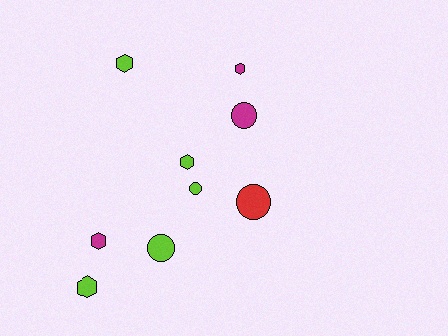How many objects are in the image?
There are 9 objects.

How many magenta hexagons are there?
There are 2 magenta hexagons.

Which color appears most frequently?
Lime, with 5 objects.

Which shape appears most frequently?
Hexagon, with 5 objects.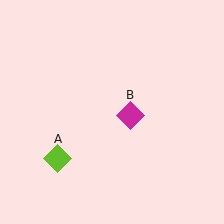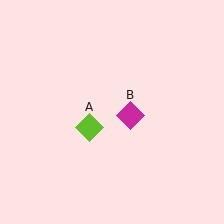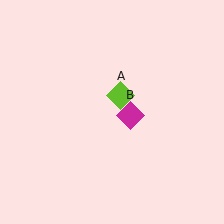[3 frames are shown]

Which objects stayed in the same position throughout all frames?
Magenta diamond (object B) remained stationary.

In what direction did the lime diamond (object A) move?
The lime diamond (object A) moved up and to the right.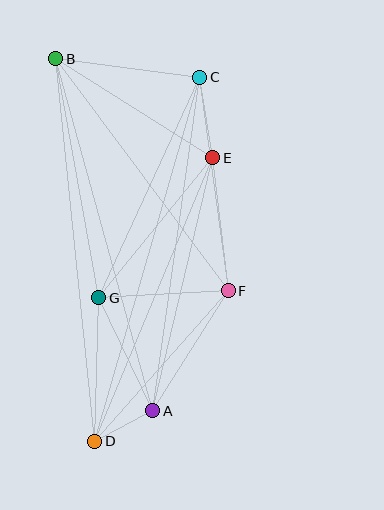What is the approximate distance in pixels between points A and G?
The distance between A and G is approximately 125 pixels.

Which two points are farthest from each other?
Points B and D are farthest from each other.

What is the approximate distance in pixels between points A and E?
The distance between A and E is approximately 260 pixels.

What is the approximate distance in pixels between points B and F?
The distance between B and F is approximately 289 pixels.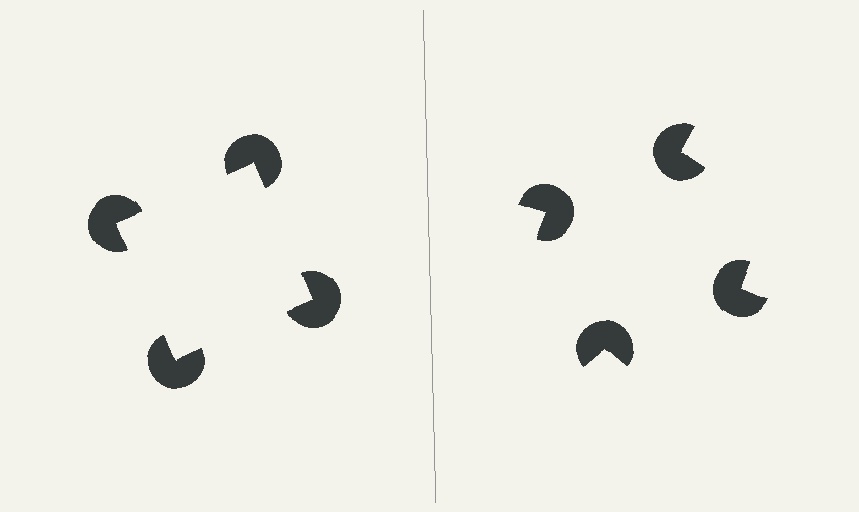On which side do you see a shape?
An illusory square appears on the left side. On the right side the wedge cuts are rotated, so no coherent shape forms.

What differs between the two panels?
The pac-man discs are positioned identically on both sides; only the wedge orientations differ. On the left they align to a square; on the right they are misaligned.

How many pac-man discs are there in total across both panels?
8 — 4 on each side.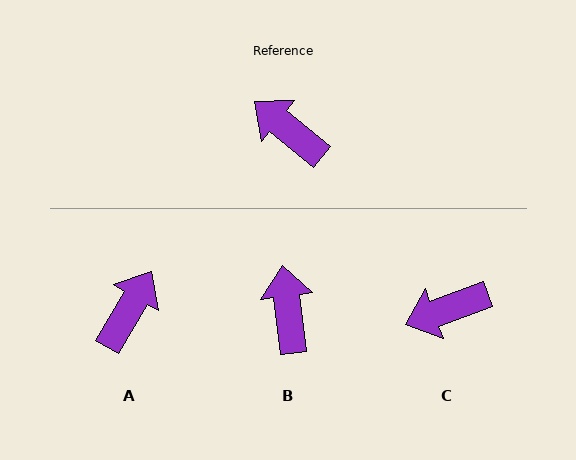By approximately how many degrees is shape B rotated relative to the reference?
Approximately 43 degrees clockwise.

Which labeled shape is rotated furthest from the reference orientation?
A, about 81 degrees away.